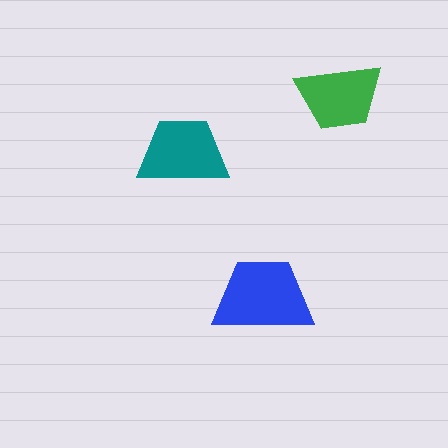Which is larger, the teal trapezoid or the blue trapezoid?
The blue one.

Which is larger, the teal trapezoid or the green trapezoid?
The teal one.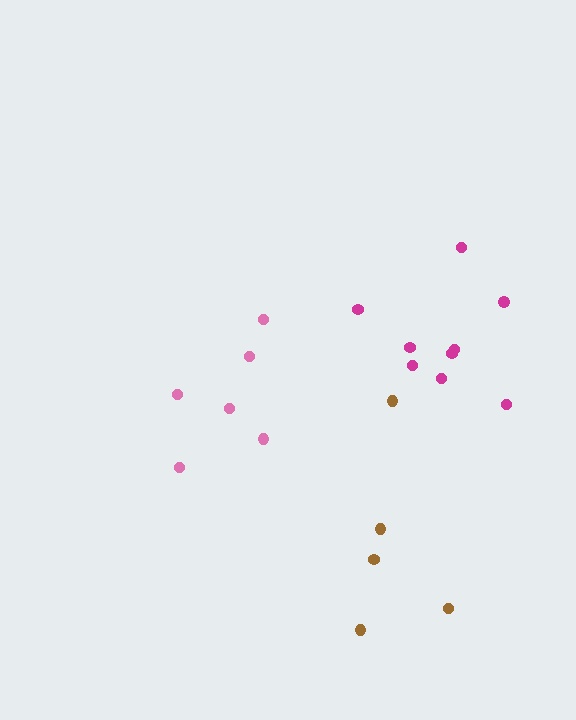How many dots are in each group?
Group 1: 5 dots, Group 2: 9 dots, Group 3: 6 dots (20 total).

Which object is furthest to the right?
The magenta cluster is rightmost.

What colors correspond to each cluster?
The clusters are colored: brown, magenta, pink.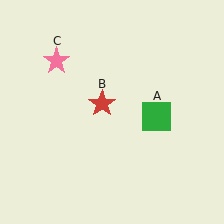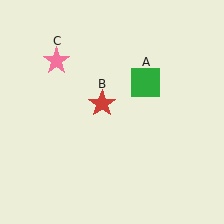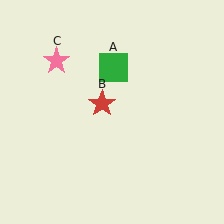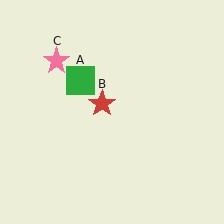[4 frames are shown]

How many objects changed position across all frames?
1 object changed position: green square (object A).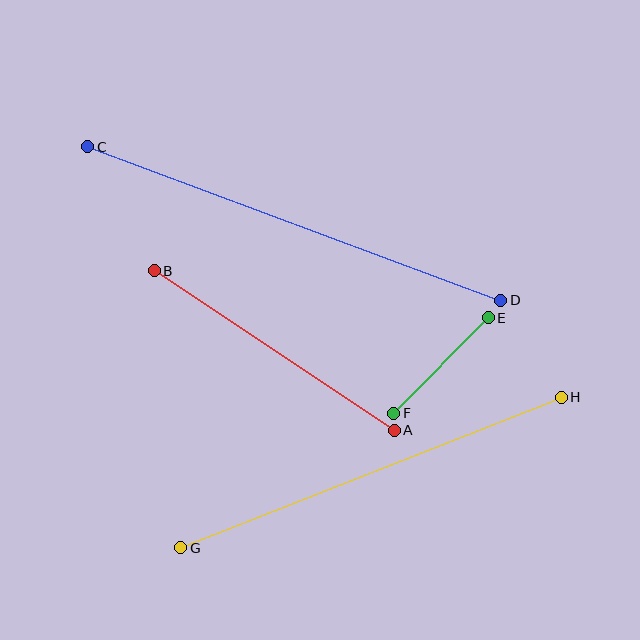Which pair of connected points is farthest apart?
Points C and D are farthest apart.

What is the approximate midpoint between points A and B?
The midpoint is at approximately (274, 350) pixels.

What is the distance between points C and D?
The distance is approximately 441 pixels.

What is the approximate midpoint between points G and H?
The midpoint is at approximately (371, 472) pixels.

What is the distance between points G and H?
The distance is approximately 409 pixels.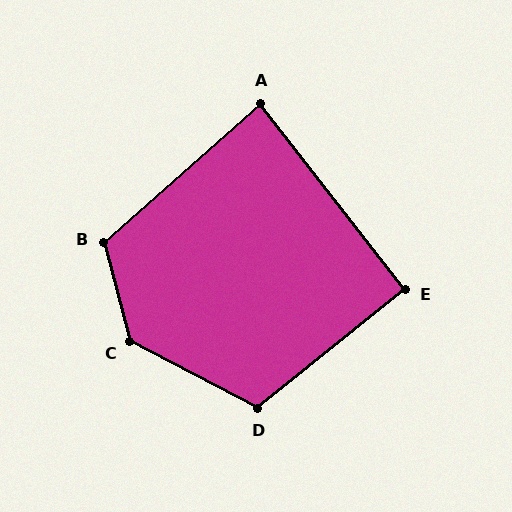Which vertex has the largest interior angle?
C, at approximately 132 degrees.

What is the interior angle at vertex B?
Approximately 117 degrees (obtuse).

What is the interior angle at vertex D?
Approximately 113 degrees (obtuse).